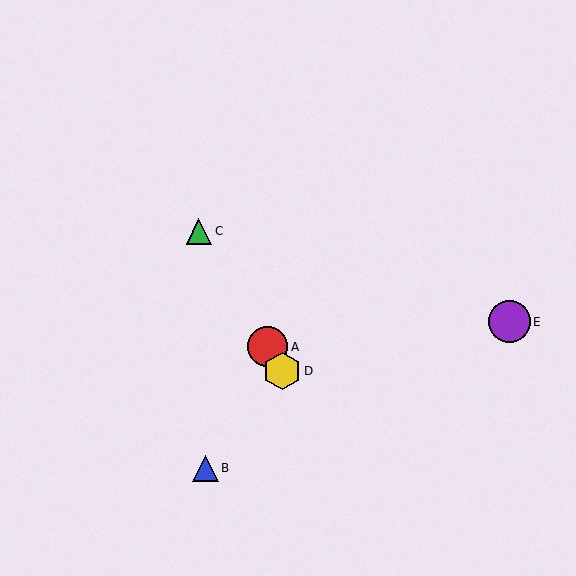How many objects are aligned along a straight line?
3 objects (A, C, D) are aligned along a straight line.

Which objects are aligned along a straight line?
Objects A, C, D are aligned along a straight line.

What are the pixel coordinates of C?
Object C is at (199, 231).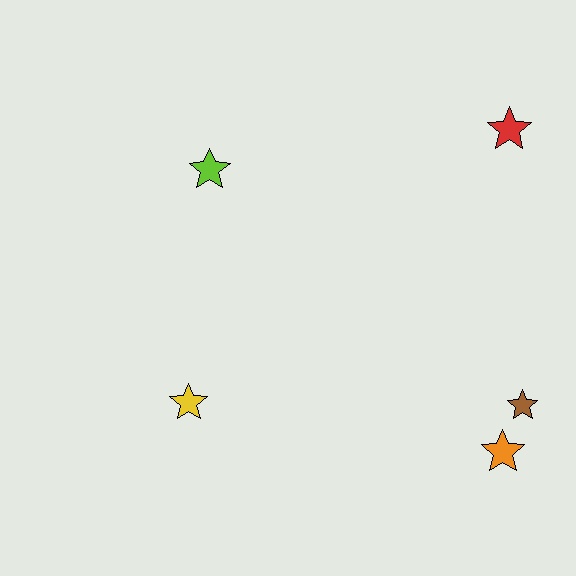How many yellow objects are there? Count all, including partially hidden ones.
There is 1 yellow object.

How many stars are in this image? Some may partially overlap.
There are 5 stars.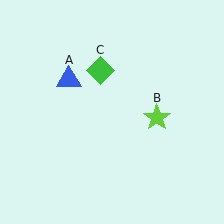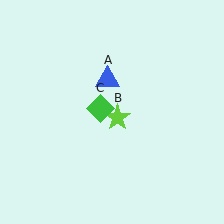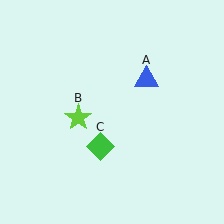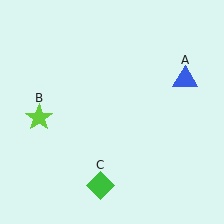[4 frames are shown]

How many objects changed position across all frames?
3 objects changed position: blue triangle (object A), lime star (object B), green diamond (object C).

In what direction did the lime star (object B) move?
The lime star (object B) moved left.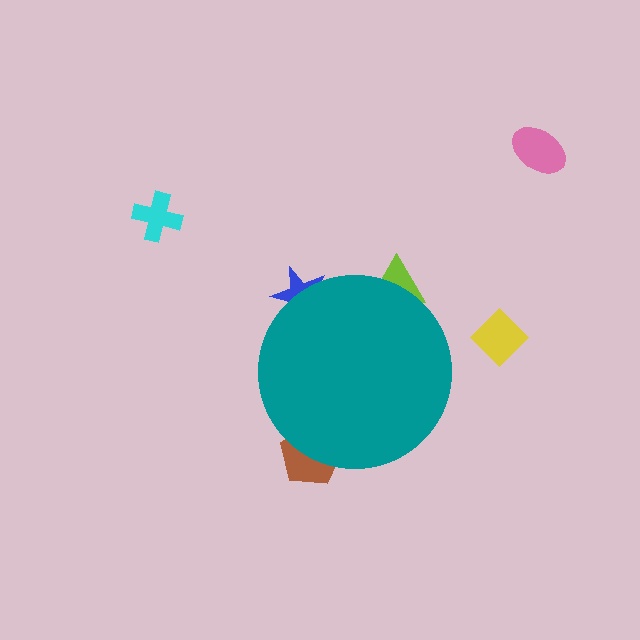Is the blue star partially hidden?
Yes, the blue star is partially hidden behind the teal circle.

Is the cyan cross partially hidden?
No, the cyan cross is fully visible.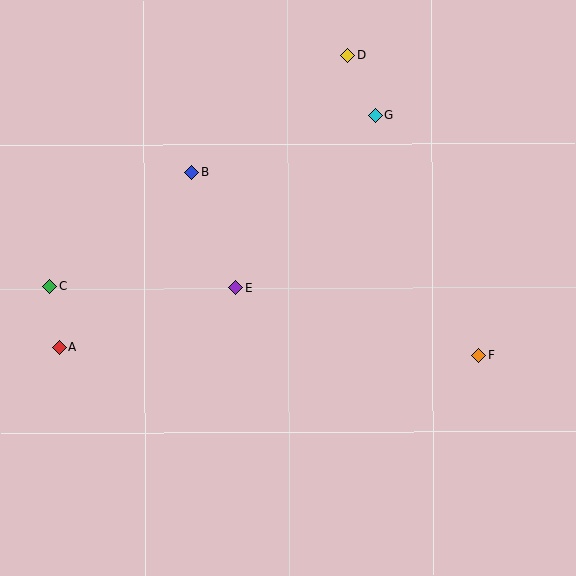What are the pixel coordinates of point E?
Point E is at (236, 288).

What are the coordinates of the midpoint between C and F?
The midpoint between C and F is at (265, 321).